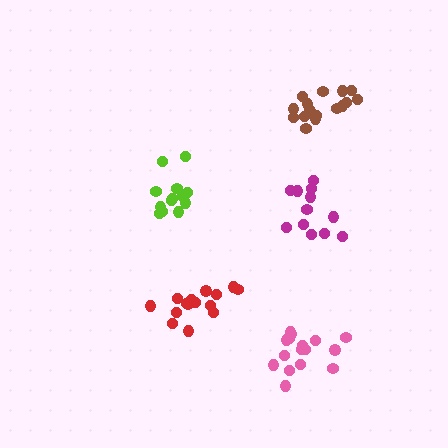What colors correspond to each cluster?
The clusters are colored: red, lime, pink, magenta, brown.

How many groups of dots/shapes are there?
There are 5 groups.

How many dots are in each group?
Group 1: 15 dots, Group 2: 13 dots, Group 3: 16 dots, Group 4: 12 dots, Group 5: 17 dots (73 total).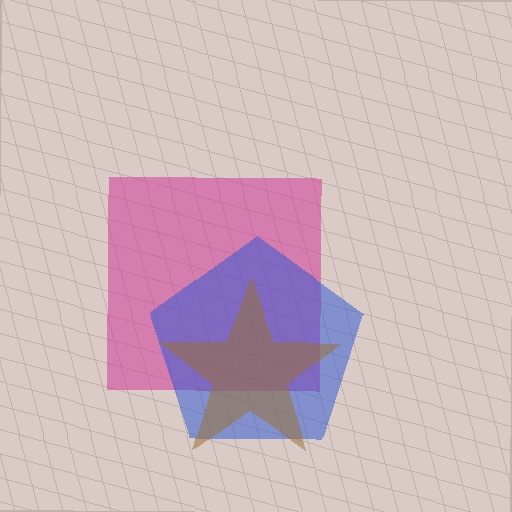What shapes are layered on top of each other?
The layered shapes are: a magenta square, a blue pentagon, a brown star.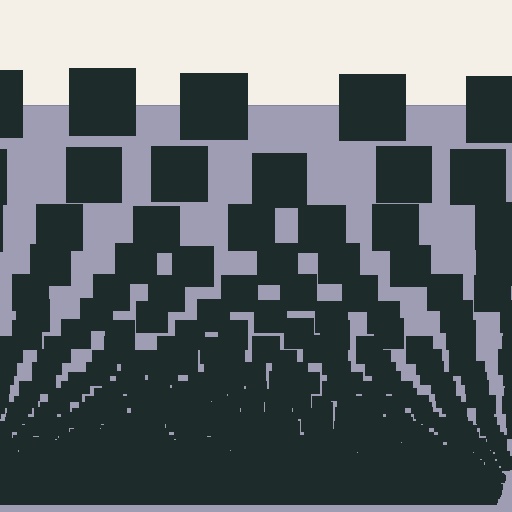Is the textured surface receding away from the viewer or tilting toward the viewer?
The surface appears to tilt toward the viewer. Texture elements get larger and sparser toward the top.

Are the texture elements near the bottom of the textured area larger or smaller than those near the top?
Smaller. The gradient is inverted — elements near the bottom are smaller and denser.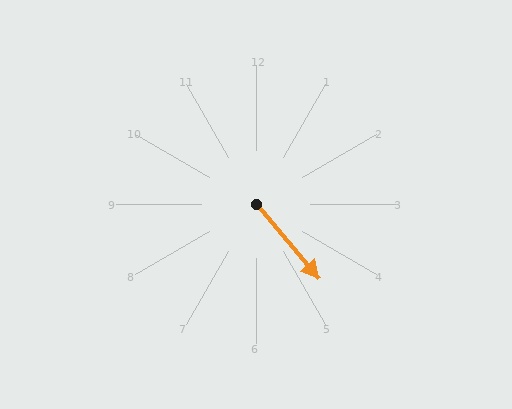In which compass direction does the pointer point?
Southeast.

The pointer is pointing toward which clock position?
Roughly 5 o'clock.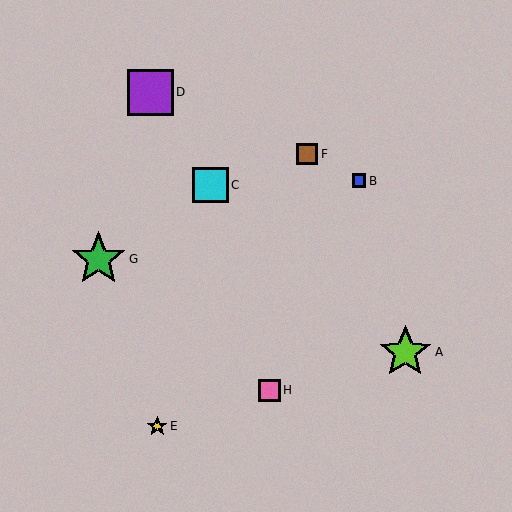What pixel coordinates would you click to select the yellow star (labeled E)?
Click at (157, 426) to select the yellow star E.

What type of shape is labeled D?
Shape D is a purple square.